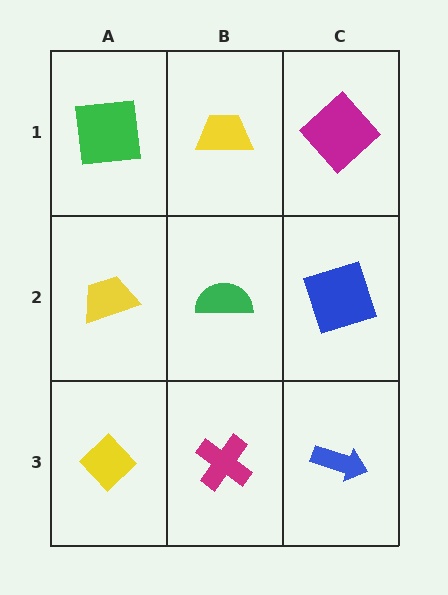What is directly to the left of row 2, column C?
A green semicircle.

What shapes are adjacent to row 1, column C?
A blue square (row 2, column C), a yellow trapezoid (row 1, column B).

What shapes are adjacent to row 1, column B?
A green semicircle (row 2, column B), a green square (row 1, column A), a magenta diamond (row 1, column C).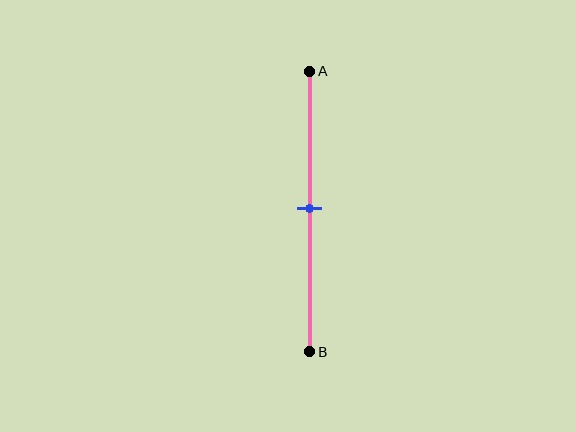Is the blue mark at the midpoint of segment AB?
Yes, the mark is approximately at the midpoint.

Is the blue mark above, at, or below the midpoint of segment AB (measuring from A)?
The blue mark is approximately at the midpoint of segment AB.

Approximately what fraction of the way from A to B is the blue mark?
The blue mark is approximately 50% of the way from A to B.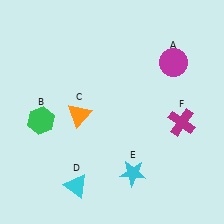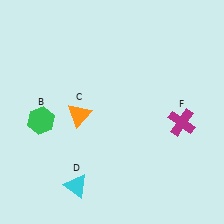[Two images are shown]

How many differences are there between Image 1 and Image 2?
There are 2 differences between the two images.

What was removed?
The magenta circle (A), the cyan star (E) were removed in Image 2.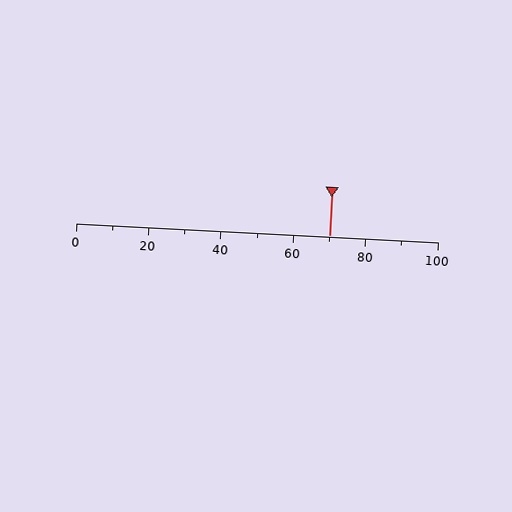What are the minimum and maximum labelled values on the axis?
The axis runs from 0 to 100.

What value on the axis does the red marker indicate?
The marker indicates approximately 70.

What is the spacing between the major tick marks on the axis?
The major ticks are spaced 20 apart.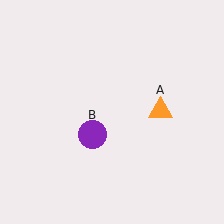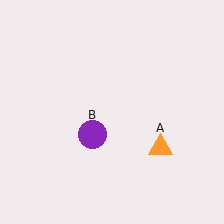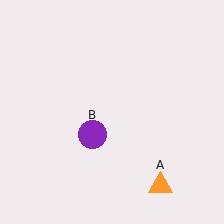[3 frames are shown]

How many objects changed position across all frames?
1 object changed position: orange triangle (object A).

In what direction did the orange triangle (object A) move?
The orange triangle (object A) moved down.